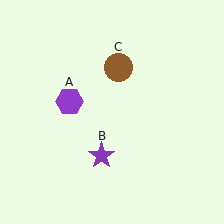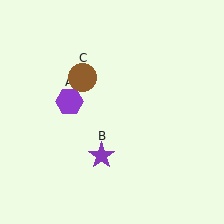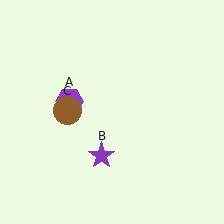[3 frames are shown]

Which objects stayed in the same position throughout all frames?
Purple hexagon (object A) and purple star (object B) remained stationary.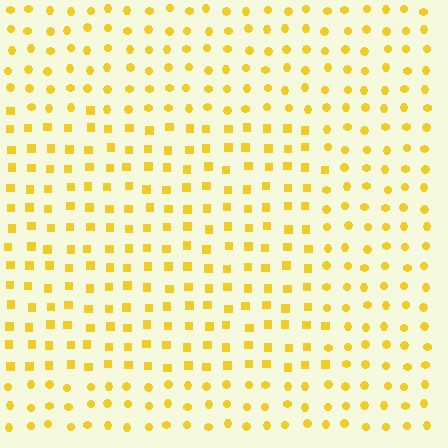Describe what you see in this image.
The image is filled with small yellow elements arranged in a uniform grid. A rectangle-shaped region contains squares, while the surrounding area contains circles. The boundary is defined purely by the change in element shape.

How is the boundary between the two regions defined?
The boundary is defined by a change in element shape: squares inside vs. circles outside. All elements share the same color and spacing.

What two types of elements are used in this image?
The image uses squares inside the rectangle region and circles outside it.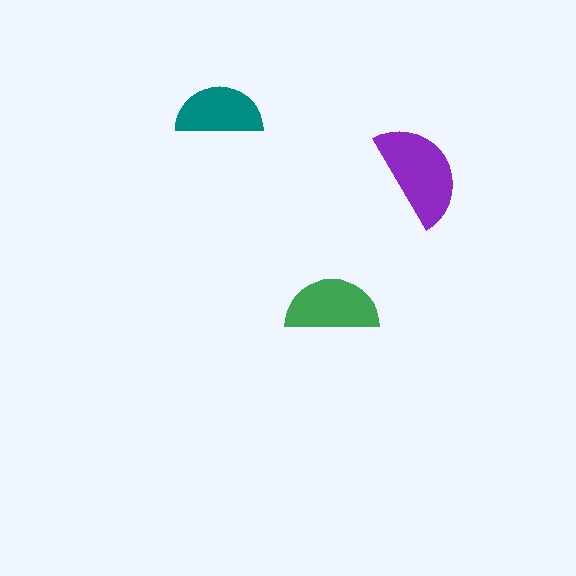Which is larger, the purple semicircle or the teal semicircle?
The purple one.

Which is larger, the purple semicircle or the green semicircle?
The purple one.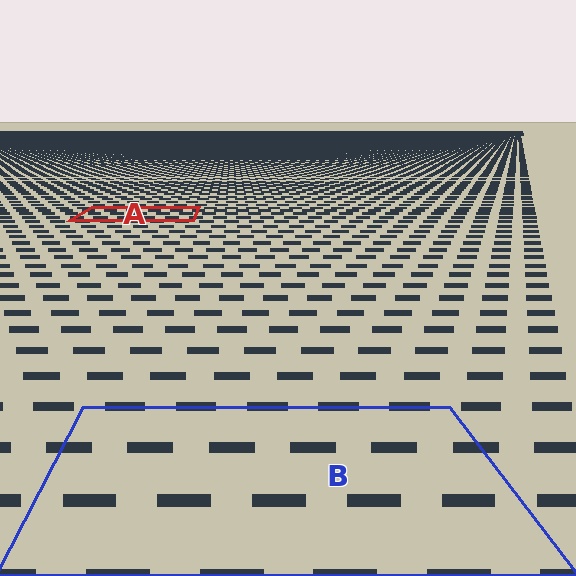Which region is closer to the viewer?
Region B is closer. The texture elements there are larger and more spread out.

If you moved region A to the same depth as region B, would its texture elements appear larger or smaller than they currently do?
They would appear larger. At a closer depth, the same texture elements are projected at a bigger on-screen size.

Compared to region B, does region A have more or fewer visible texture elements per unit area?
Region A has more texture elements per unit area — they are packed more densely because it is farther away.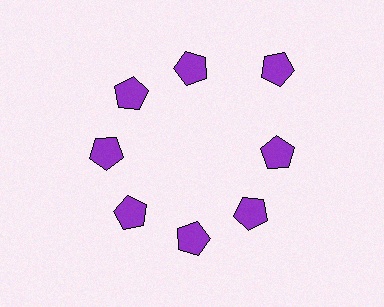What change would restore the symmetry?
The symmetry would be restored by moving it inward, back onto the ring so that all 8 pentagons sit at equal angles and equal distance from the center.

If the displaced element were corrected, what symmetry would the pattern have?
It would have 8-fold rotational symmetry — the pattern would map onto itself every 45 degrees.